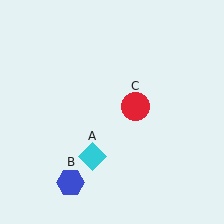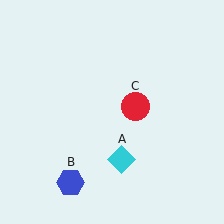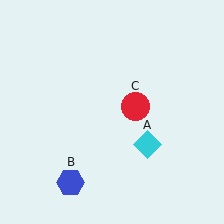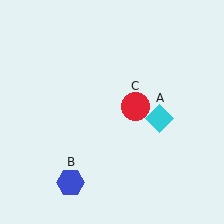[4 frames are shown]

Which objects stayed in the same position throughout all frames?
Blue hexagon (object B) and red circle (object C) remained stationary.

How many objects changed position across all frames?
1 object changed position: cyan diamond (object A).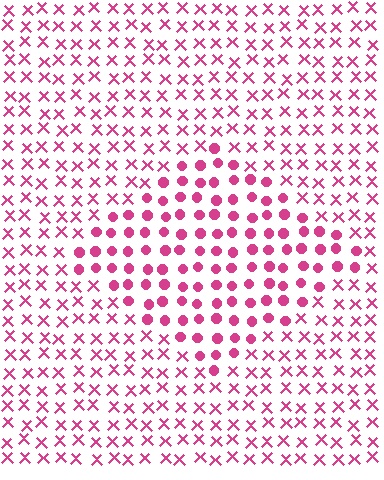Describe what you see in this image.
The image is filled with small magenta elements arranged in a uniform grid. A diamond-shaped region contains circles, while the surrounding area contains X marks. The boundary is defined purely by the change in element shape.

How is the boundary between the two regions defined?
The boundary is defined by a change in element shape: circles inside vs. X marks outside. All elements share the same color and spacing.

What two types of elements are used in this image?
The image uses circles inside the diamond region and X marks outside it.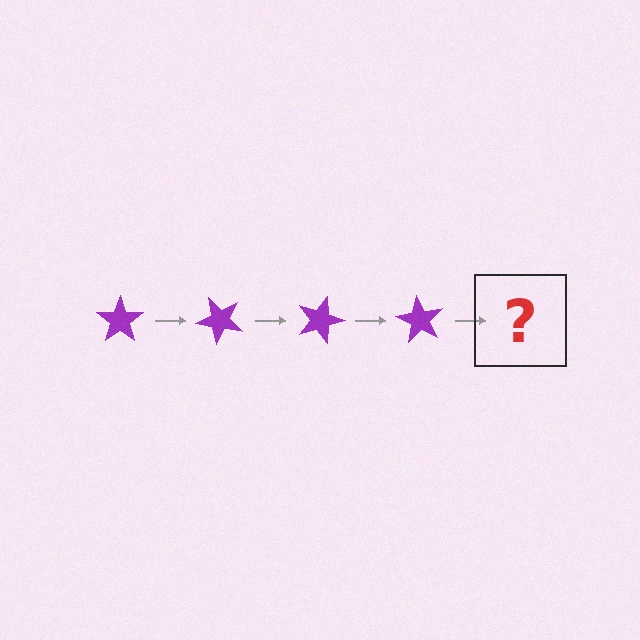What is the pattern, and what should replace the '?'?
The pattern is that the star rotates 45 degrees each step. The '?' should be a purple star rotated 180 degrees.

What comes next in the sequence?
The next element should be a purple star rotated 180 degrees.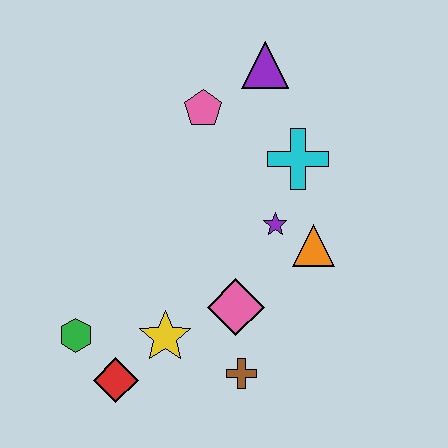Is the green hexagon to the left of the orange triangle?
Yes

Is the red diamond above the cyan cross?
No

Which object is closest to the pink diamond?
The brown cross is closest to the pink diamond.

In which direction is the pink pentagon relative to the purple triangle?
The pink pentagon is to the left of the purple triangle.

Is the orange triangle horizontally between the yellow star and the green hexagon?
No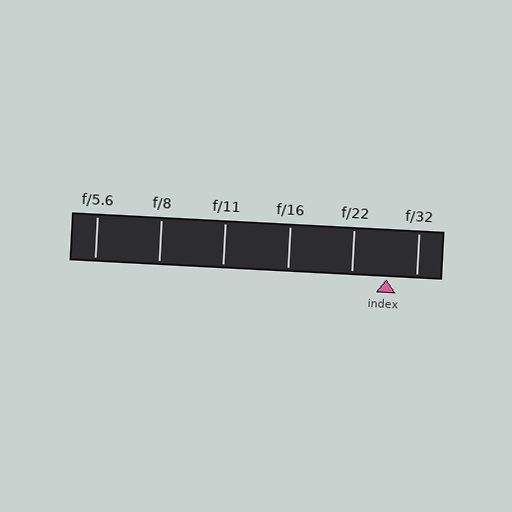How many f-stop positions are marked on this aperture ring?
There are 6 f-stop positions marked.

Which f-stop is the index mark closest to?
The index mark is closest to f/32.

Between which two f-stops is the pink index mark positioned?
The index mark is between f/22 and f/32.